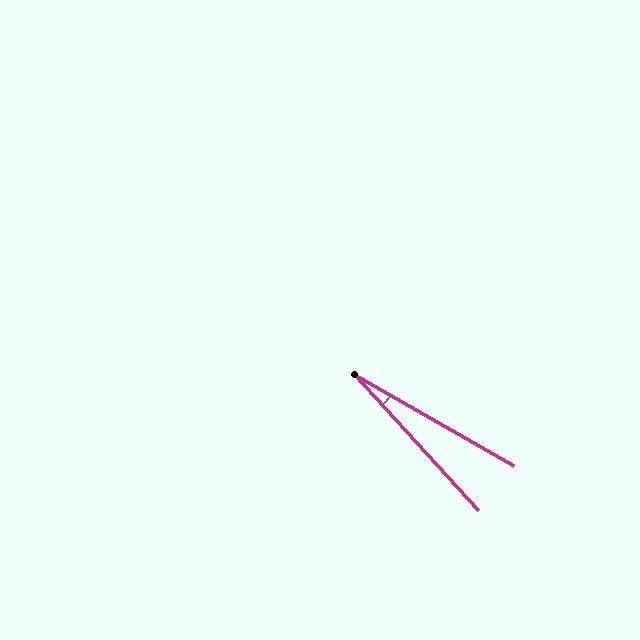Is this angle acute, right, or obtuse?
It is acute.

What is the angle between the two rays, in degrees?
Approximately 18 degrees.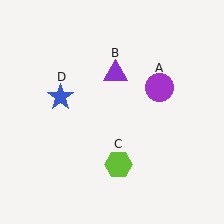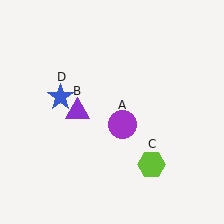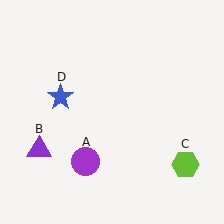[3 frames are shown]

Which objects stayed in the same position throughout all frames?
Blue star (object D) remained stationary.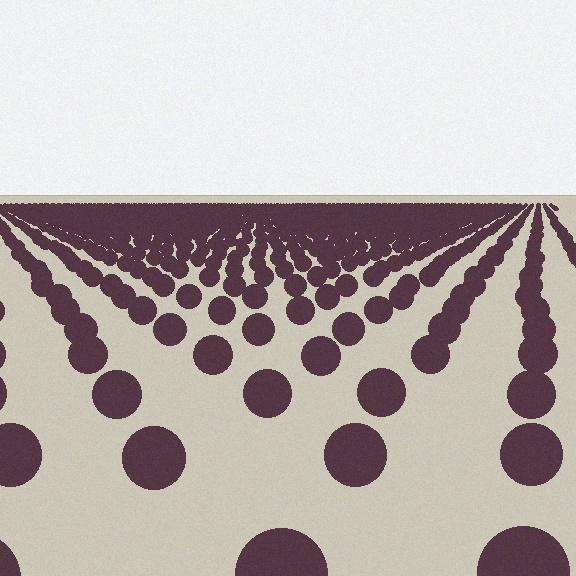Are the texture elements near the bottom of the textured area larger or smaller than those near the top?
Larger. Near the bottom, elements are closer to the viewer and appear at a bigger on-screen size.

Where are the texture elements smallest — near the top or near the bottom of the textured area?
Near the top.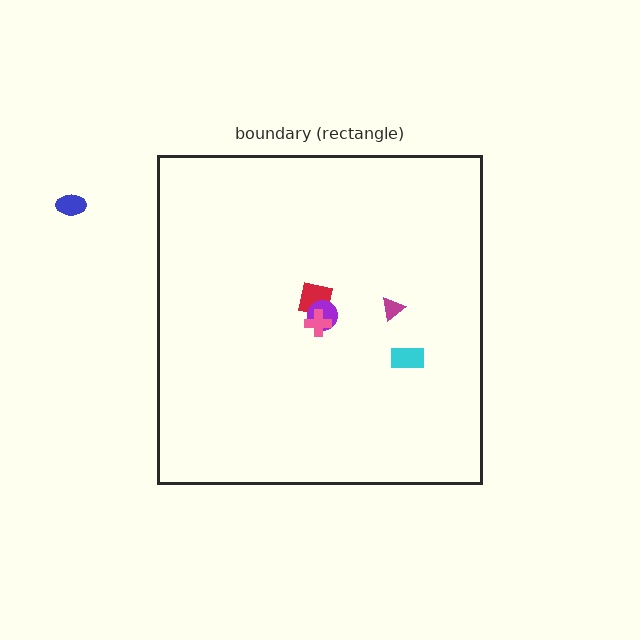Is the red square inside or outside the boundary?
Inside.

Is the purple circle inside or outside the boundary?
Inside.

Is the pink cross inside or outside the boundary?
Inside.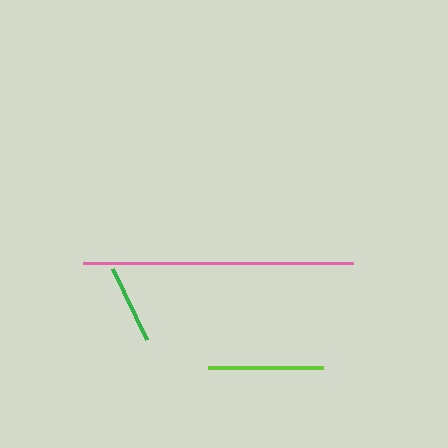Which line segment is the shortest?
The green line is the shortest at approximately 79 pixels.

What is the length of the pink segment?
The pink segment is approximately 269 pixels long.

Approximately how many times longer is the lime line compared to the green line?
The lime line is approximately 1.5 times the length of the green line.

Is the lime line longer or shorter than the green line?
The lime line is longer than the green line.